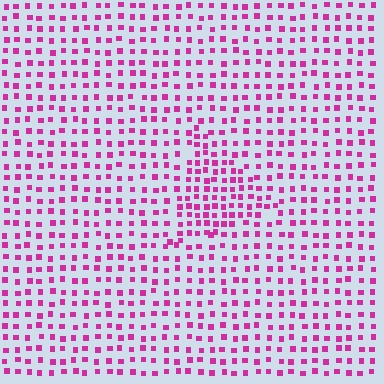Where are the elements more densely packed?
The elements are more densely packed inside the triangle boundary.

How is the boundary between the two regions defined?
The boundary is defined by a change in element density (approximately 1.7x ratio). All elements are the same color, size, and shape.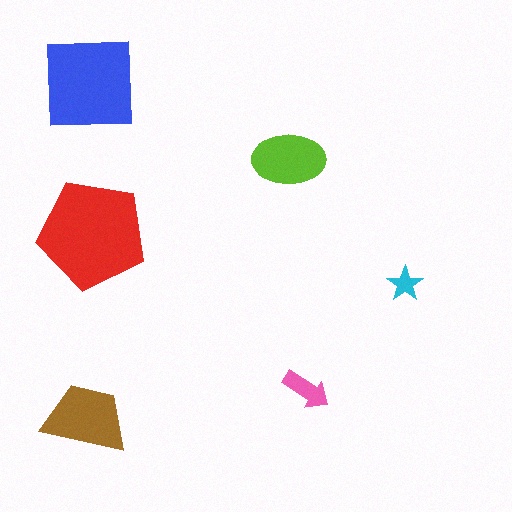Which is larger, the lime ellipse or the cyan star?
The lime ellipse.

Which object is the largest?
The red pentagon.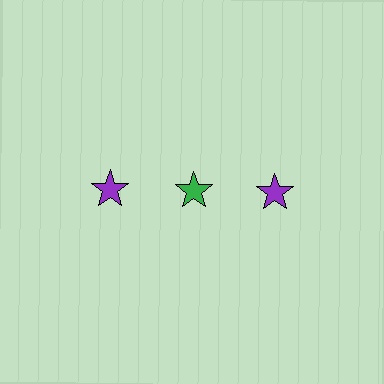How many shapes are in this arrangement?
There are 3 shapes arranged in a grid pattern.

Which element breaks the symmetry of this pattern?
The green star in the top row, second from left column breaks the symmetry. All other shapes are purple stars.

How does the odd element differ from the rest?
It has a different color: green instead of purple.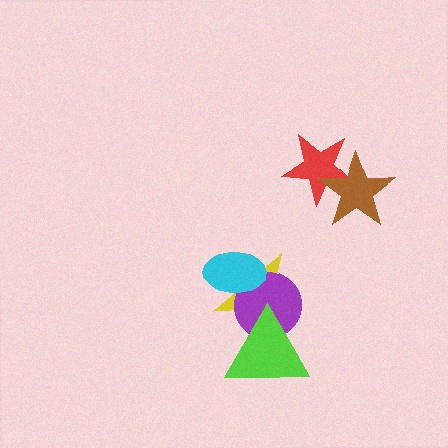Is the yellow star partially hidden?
Yes, it is partially covered by another shape.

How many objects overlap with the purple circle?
3 objects overlap with the purple circle.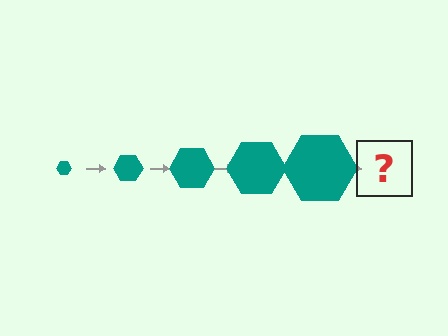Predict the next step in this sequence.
The next step is a teal hexagon, larger than the previous one.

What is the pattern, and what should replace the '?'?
The pattern is that the hexagon gets progressively larger each step. The '?' should be a teal hexagon, larger than the previous one.